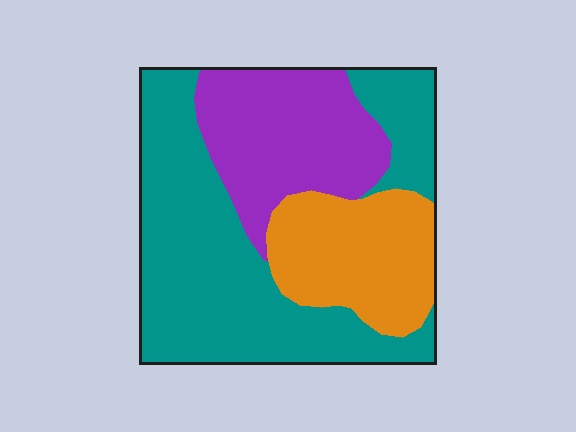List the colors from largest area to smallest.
From largest to smallest: teal, purple, orange.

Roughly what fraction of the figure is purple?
Purple takes up about one quarter (1/4) of the figure.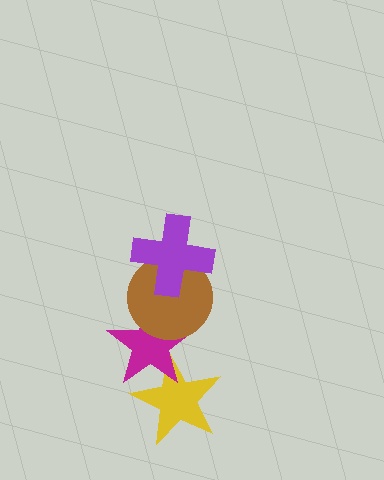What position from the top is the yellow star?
The yellow star is 4th from the top.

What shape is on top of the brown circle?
The purple cross is on top of the brown circle.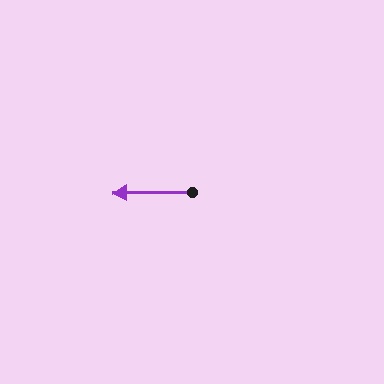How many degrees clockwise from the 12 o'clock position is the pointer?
Approximately 269 degrees.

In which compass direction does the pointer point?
West.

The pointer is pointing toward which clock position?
Roughly 9 o'clock.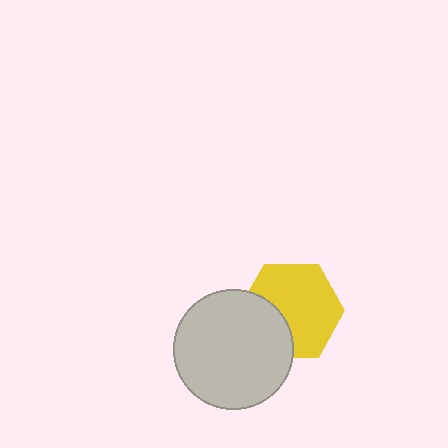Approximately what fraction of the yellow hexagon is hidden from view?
Roughly 31% of the yellow hexagon is hidden behind the light gray circle.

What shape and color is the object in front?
The object in front is a light gray circle.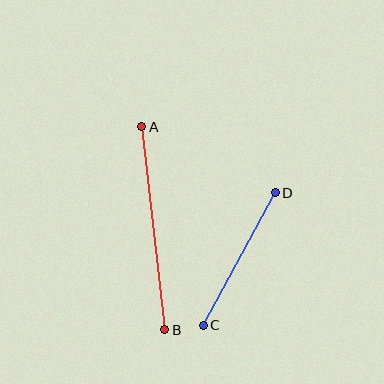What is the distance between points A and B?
The distance is approximately 204 pixels.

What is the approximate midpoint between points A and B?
The midpoint is at approximately (153, 228) pixels.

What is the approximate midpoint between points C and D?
The midpoint is at approximately (239, 259) pixels.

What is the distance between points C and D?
The distance is approximately 151 pixels.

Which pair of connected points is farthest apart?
Points A and B are farthest apart.